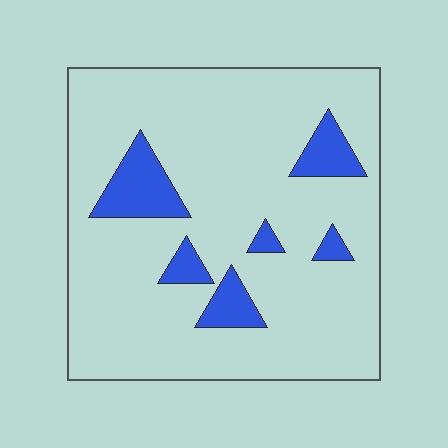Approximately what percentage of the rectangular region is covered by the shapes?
Approximately 15%.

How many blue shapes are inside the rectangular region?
6.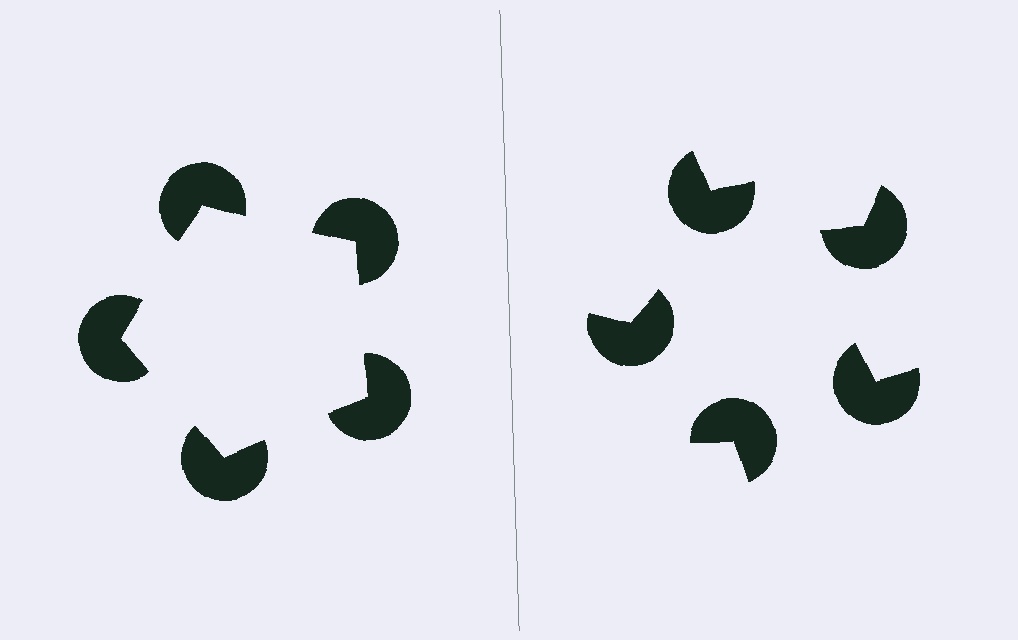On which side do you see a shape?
An illusory pentagon appears on the left side. On the right side the wedge cuts are rotated, so no coherent shape forms.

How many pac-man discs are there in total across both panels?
10 — 5 on each side.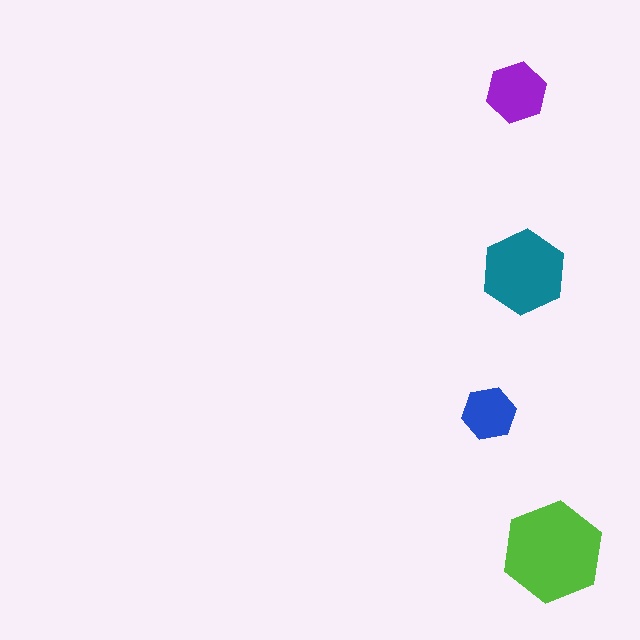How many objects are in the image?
There are 4 objects in the image.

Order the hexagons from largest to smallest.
the lime one, the teal one, the purple one, the blue one.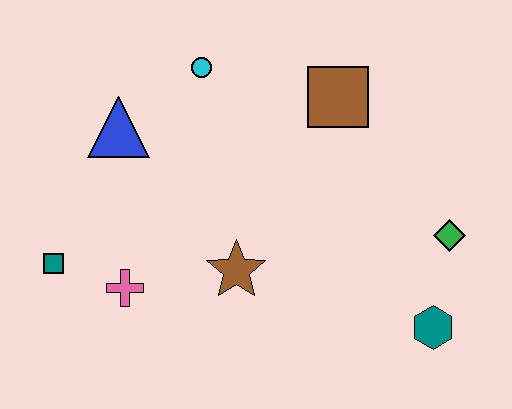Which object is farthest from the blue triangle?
The teal hexagon is farthest from the blue triangle.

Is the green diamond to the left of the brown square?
No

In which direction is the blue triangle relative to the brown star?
The blue triangle is above the brown star.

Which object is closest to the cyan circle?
The blue triangle is closest to the cyan circle.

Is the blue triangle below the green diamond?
No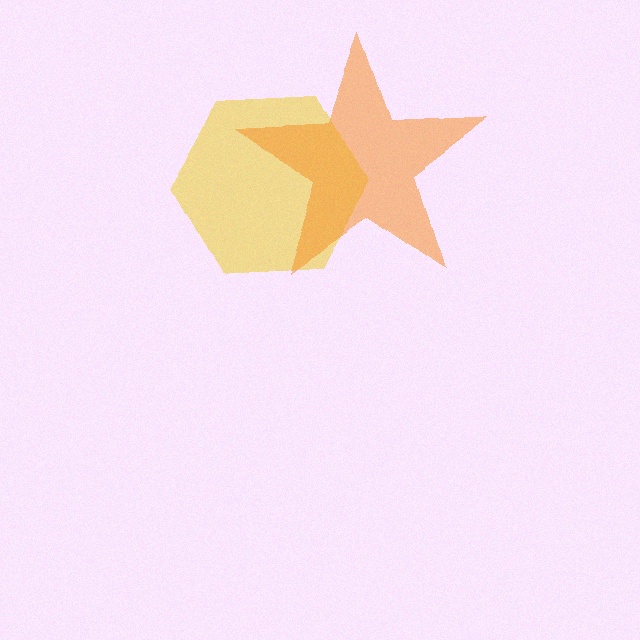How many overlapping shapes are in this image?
There are 2 overlapping shapes in the image.